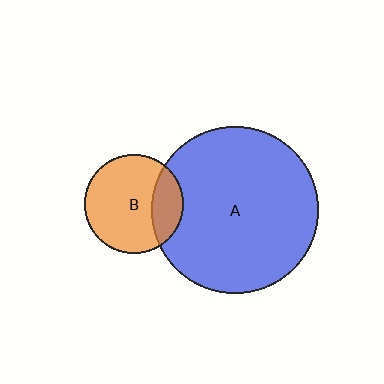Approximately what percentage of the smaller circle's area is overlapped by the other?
Approximately 25%.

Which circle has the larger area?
Circle A (blue).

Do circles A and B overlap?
Yes.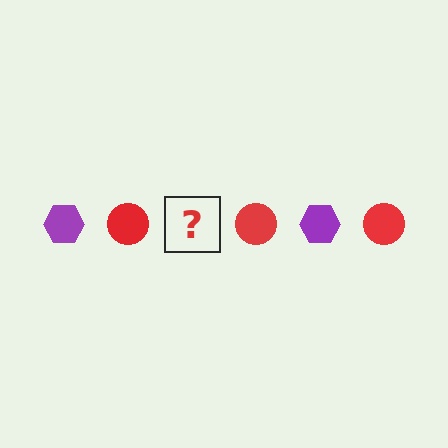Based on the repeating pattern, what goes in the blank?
The blank should be a purple hexagon.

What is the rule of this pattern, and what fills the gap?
The rule is that the pattern alternates between purple hexagon and red circle. The gap should be filled with a purple hexagon.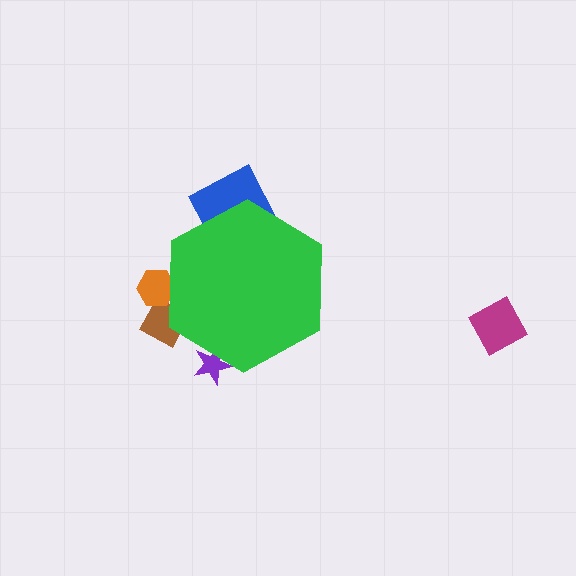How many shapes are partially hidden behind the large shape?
4 shapes are partially hidden.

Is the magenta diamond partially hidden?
No, the magenta diamond is fully visible.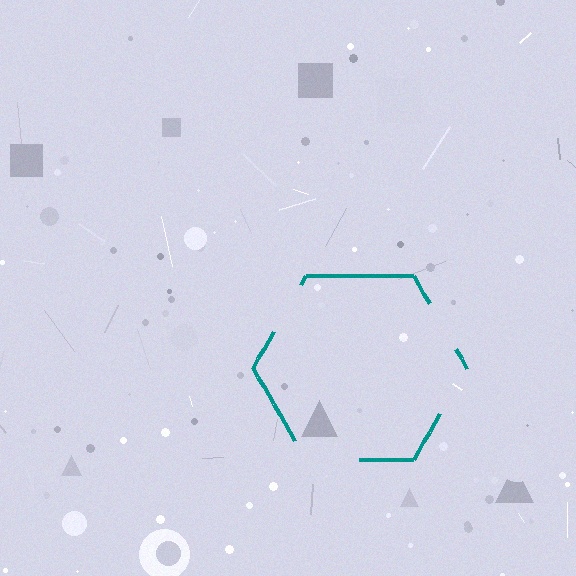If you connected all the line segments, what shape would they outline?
They would outline a hexagon.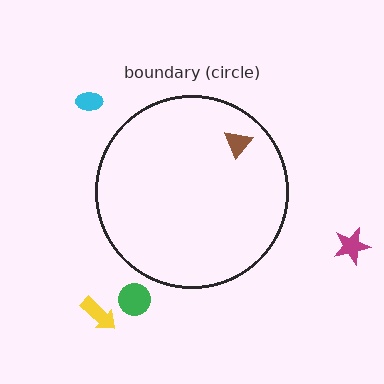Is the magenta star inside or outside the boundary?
Outside.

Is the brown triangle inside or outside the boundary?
Inside.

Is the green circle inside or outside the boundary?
Outside.